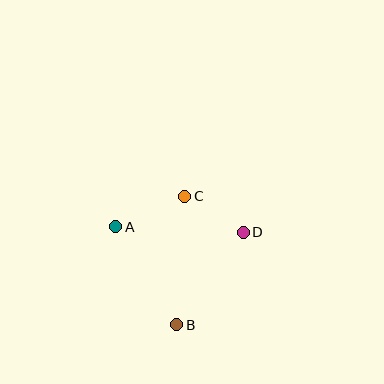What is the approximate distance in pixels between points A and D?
The distance between A and D is approximately 127 pixels.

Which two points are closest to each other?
Points C and D are closest to each other.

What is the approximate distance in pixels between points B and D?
The distance between B and D is approximately 114 pixels.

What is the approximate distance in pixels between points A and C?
The distance between A and C is approximately 75 pixels.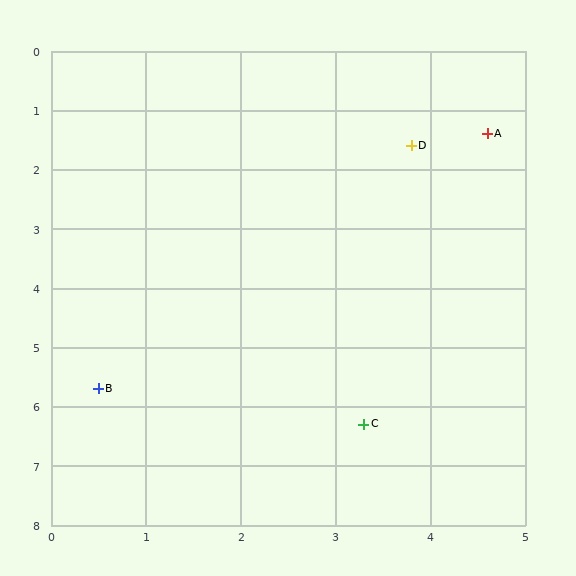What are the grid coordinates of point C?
Point C is at approximately (3.3, 6.3).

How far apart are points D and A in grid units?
Points D and A are about 0.8 grid units apart.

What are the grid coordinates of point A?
Point A is at approximately (4.6, 1.4).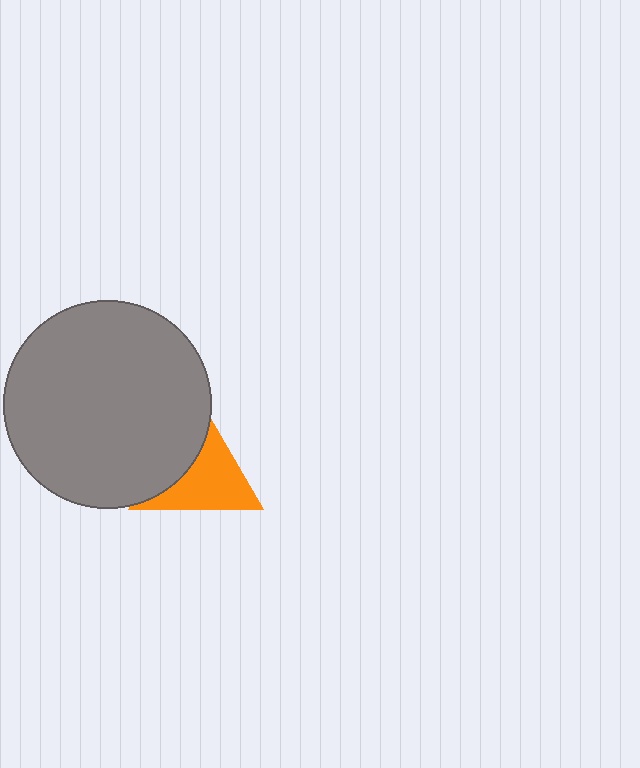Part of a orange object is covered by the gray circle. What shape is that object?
It is a triangle.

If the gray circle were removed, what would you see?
You would see the complete orange triangle.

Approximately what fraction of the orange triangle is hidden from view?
Roughly 41% of the orange triangle is hidden behind the gray circle.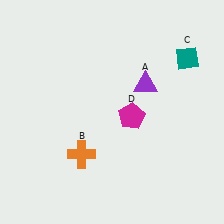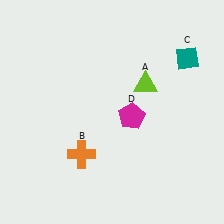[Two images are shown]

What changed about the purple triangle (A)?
In Image 1, A is purple. In Image 2, it changed to lime.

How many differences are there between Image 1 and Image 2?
There is 1 difference between the two images.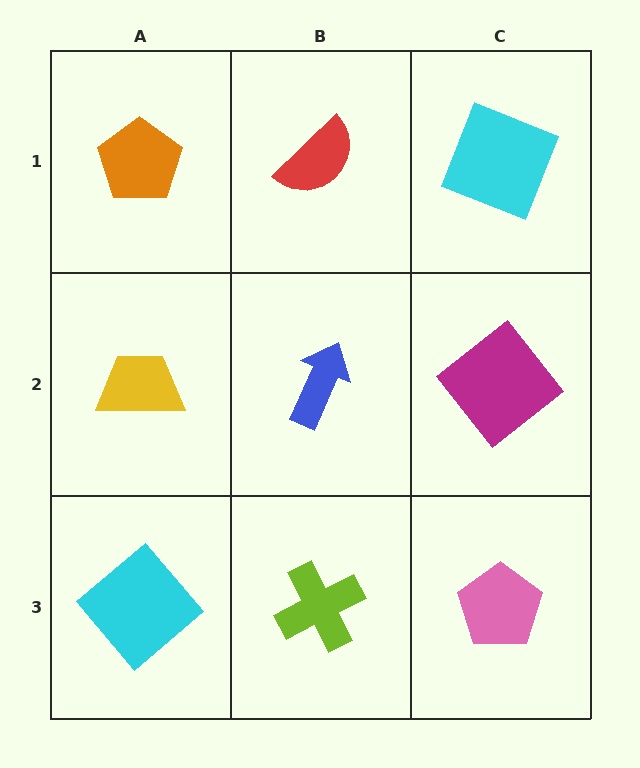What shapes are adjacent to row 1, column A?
A yellow trapezoid (row 2, column A), a red semicircle (row 1, column B).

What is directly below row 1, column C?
A magenta diamond.